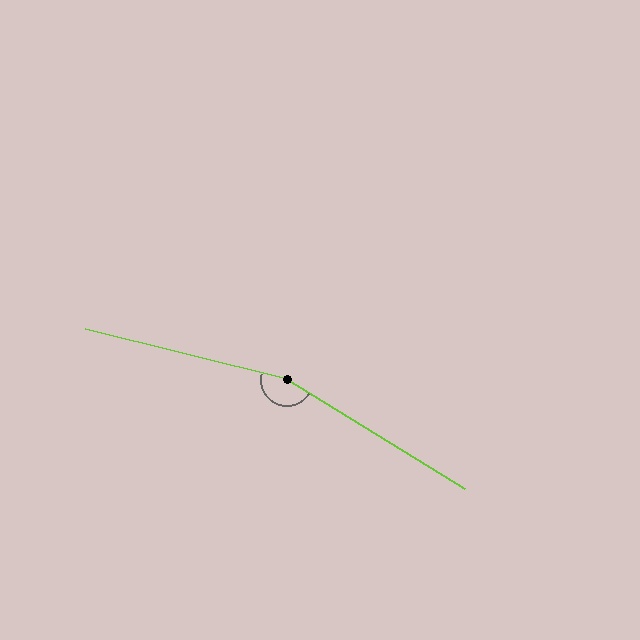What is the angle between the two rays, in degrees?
Approximately 163 degrees.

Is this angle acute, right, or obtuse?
It is obtuse.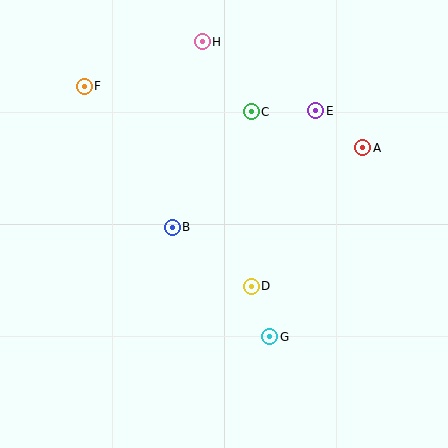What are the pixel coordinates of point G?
Point G is at (270, 337).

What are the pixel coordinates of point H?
Point H is at (202, 42).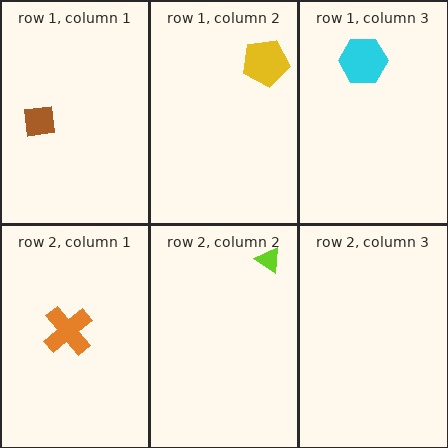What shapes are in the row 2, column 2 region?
The lime triangle.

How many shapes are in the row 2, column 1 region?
1.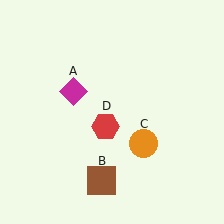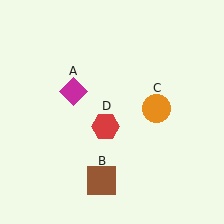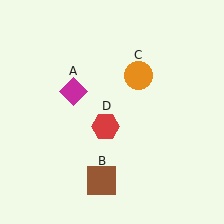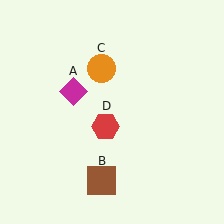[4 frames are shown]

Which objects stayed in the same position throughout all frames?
Magenta diamond (object A) and brown square (object B) and red hexagon (object D) remained stationary.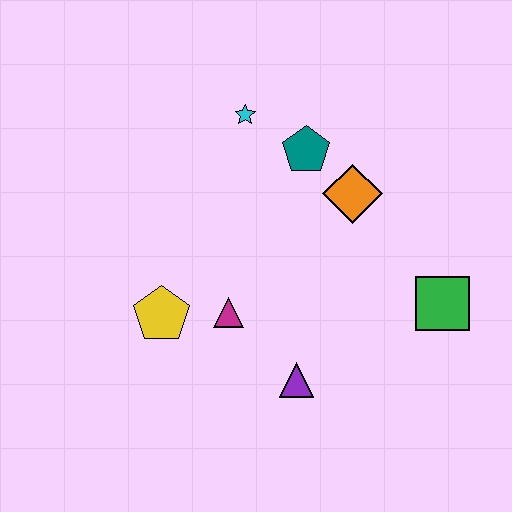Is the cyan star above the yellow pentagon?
Yes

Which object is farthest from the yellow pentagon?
The green square is farthest from the yellow pentagon.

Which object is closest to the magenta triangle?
The yellow pentagon is closest to the magenta triangle.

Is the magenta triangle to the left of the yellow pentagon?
No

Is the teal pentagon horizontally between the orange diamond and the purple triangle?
Yes